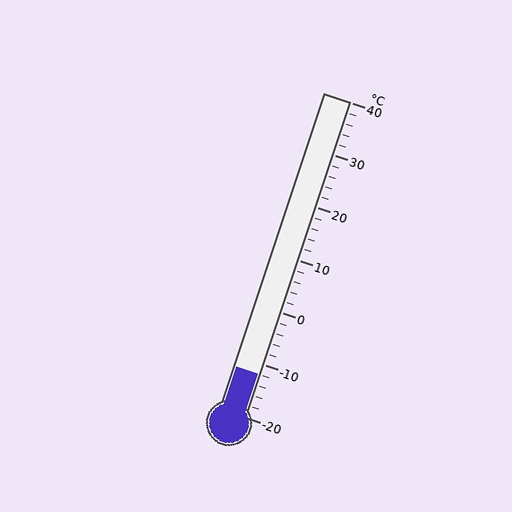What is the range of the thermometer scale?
The thermometer scale ranges from -20°C to 40°C.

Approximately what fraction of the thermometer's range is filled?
The thermometer is filled to approximately 15% of its range.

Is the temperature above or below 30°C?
The temperature is below 30°C.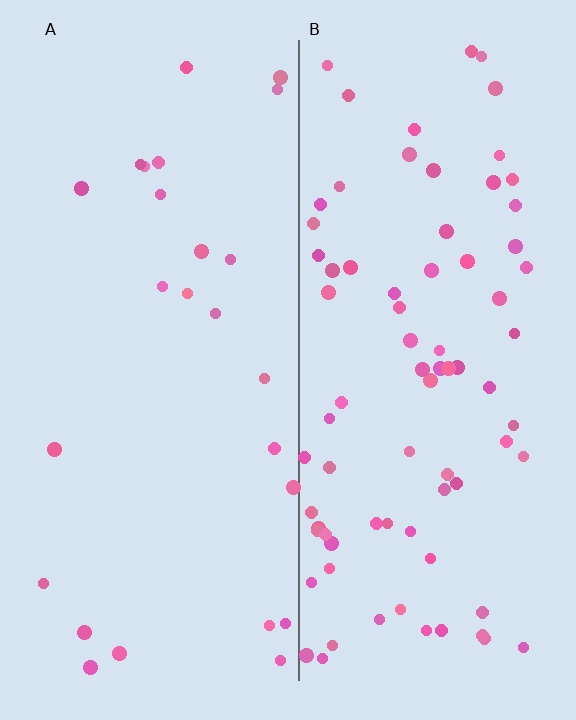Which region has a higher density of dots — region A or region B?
B (the right).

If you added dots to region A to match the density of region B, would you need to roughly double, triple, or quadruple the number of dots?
Approximately triple.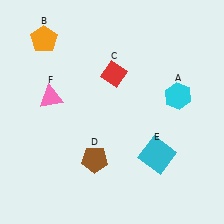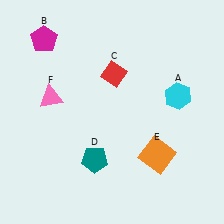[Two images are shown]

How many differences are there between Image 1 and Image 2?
There are 3 differences between the two images.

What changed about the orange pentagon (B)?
In Image 1, B is orange. In Image 2, it changed to magenta.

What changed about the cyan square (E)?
In Image 1, E is cyan. In Image 2, it changed to orange.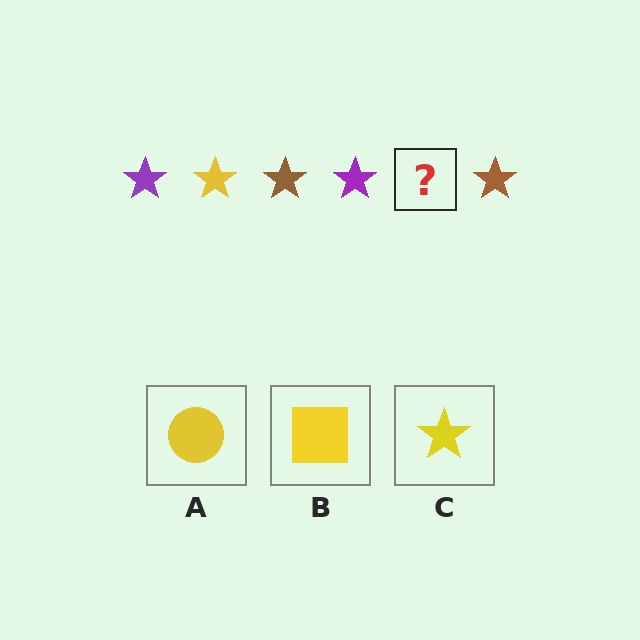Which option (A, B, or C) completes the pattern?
C.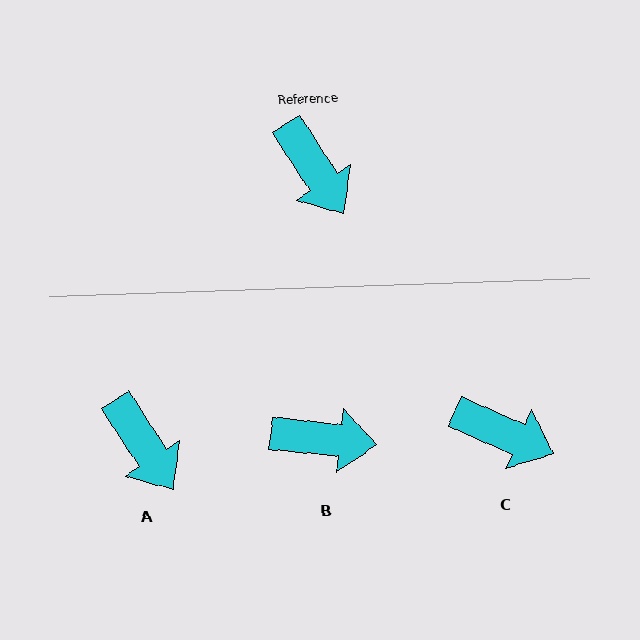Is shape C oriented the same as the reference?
No, it is off by about 34 degrees.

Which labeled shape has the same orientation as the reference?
A.